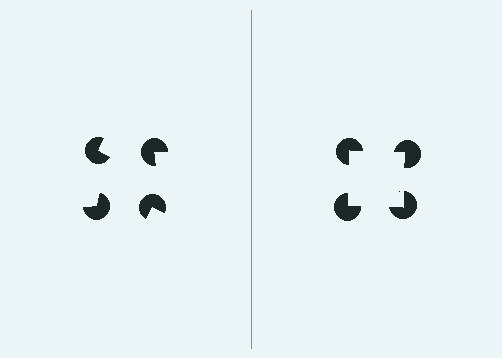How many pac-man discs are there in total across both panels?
8 — 4 on each side.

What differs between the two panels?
The pac-man discs are positioned identically on both sides; only the wedge orientations differ. On the right they align to a square; on the left they are misaligned.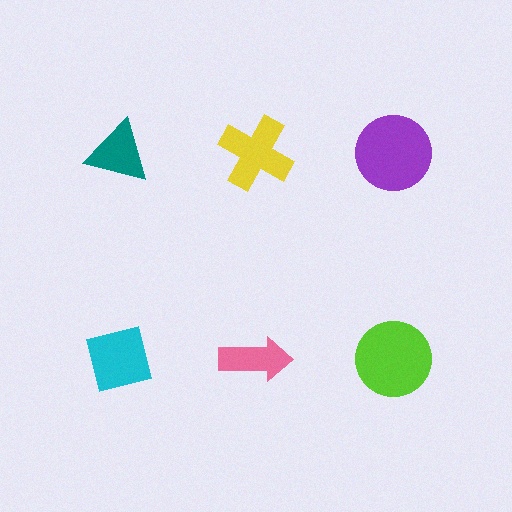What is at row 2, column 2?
A pink arrow.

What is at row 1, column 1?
A teal triangle.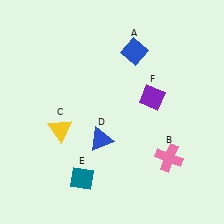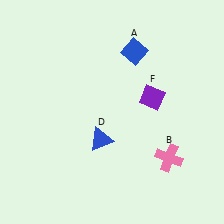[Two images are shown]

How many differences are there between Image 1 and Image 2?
There are 2 differences between the two images.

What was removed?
The yellow triangle (C), the teal diamond (E) were removed in Image 2.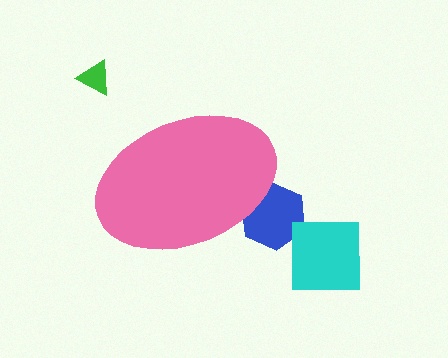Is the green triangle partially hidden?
No, the green triangle is fully visible.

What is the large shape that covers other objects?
A pink ellipse.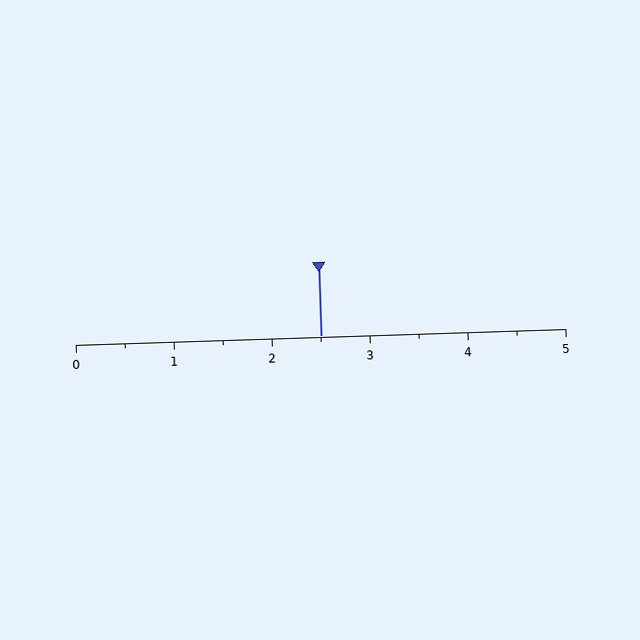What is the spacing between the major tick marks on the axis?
The major ticks are spaced 1 apart.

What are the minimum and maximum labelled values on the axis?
The axis runs from 0 to 5.